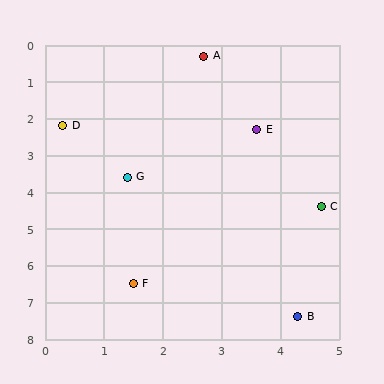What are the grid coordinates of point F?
Point F is at approximately (1.5, 6.5).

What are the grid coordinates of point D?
Point D is at approximately (0.3, 2.2).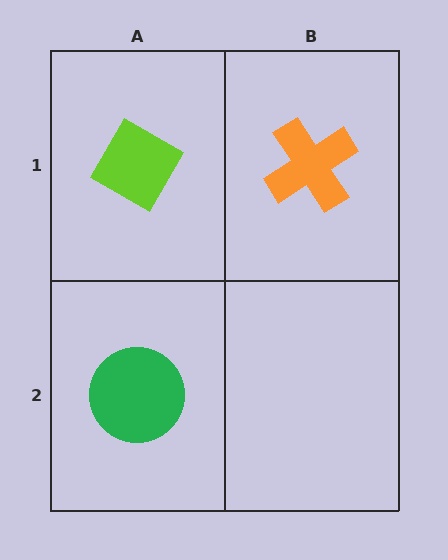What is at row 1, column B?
An orange cross.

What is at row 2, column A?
A green circle.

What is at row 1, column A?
A lime diamond.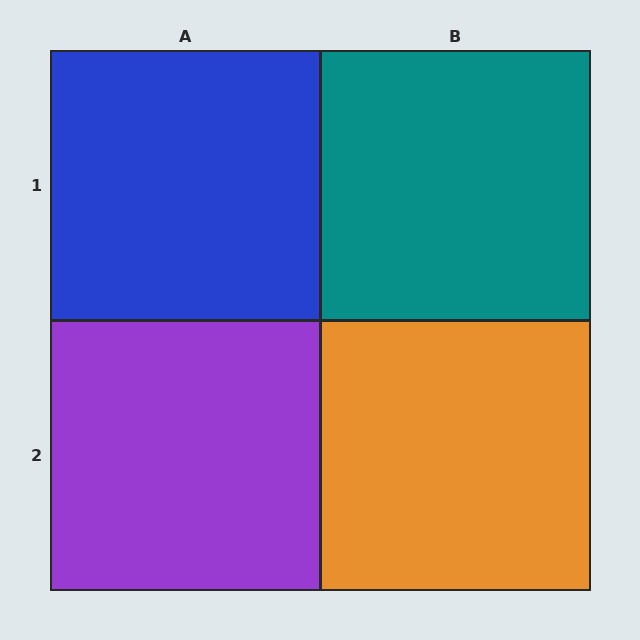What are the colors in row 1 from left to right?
Blue, teal.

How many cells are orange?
1 cell is orange.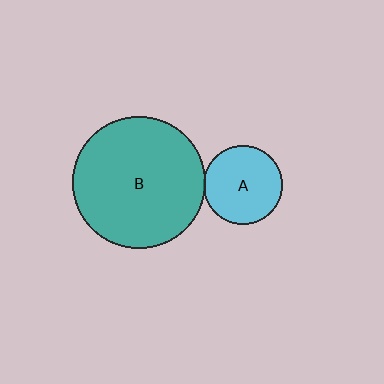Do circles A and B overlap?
Yes.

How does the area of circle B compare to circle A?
Approximately 2.8 times.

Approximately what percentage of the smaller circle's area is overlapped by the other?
Approximately 5%.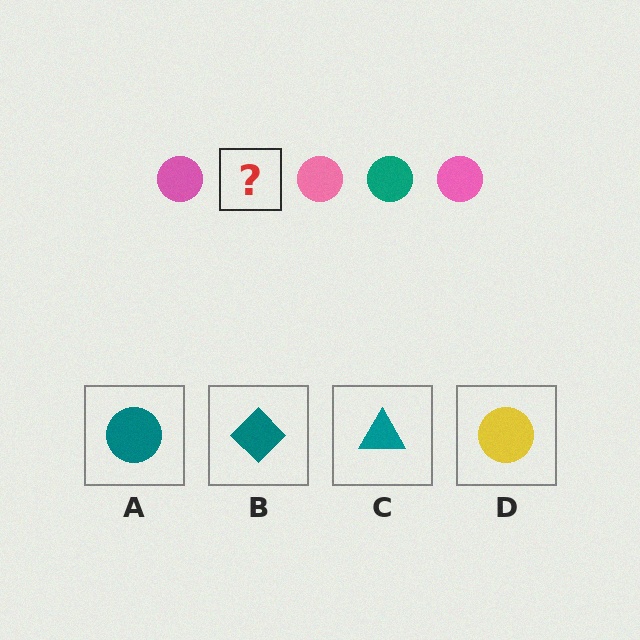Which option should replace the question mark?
Option A.